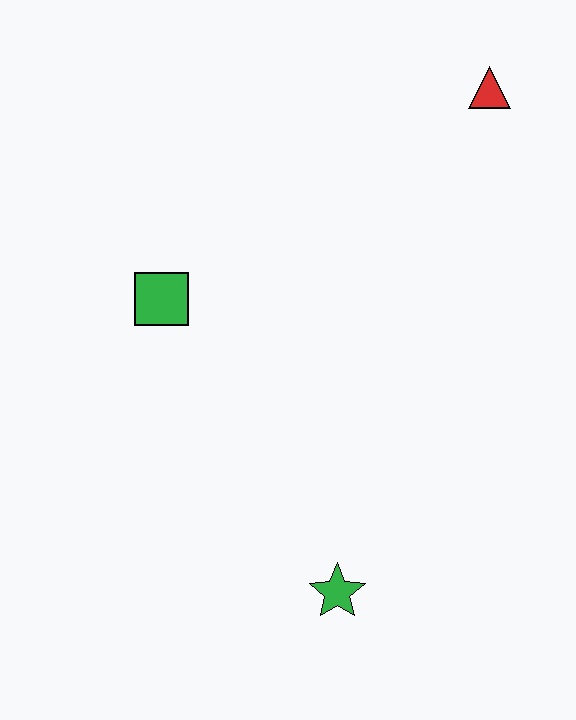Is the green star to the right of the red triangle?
No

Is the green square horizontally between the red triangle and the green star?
No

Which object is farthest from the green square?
The red triangle is farthest from the green square.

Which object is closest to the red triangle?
The green square is closest to the red triangle.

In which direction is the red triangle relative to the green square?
The red triangle is to the right of the green square.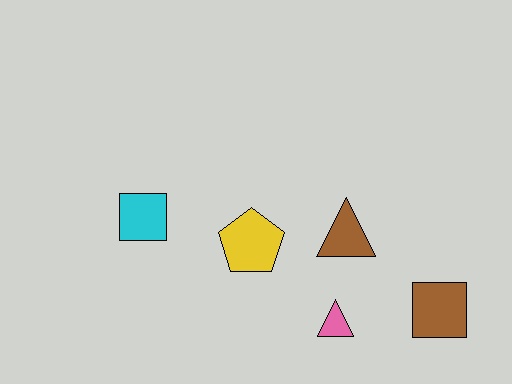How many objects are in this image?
There are 5 objects.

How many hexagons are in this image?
There are no hexagons.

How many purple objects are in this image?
There are no purple objects.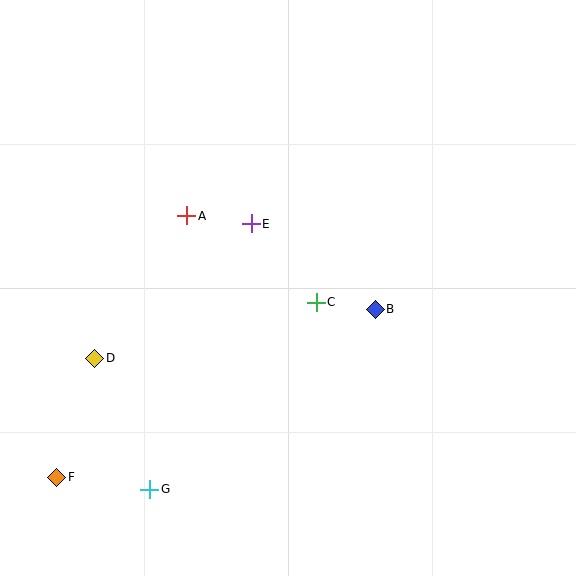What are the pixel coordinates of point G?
Point G is at (150, 489).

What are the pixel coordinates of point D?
Point D is at (95, 358).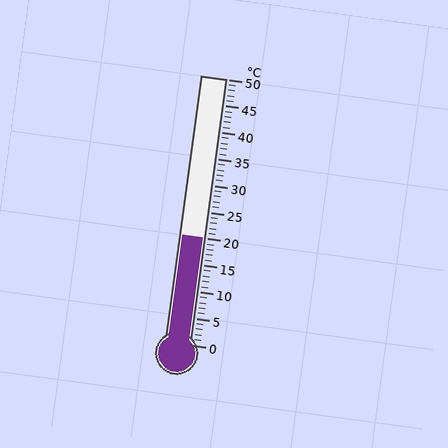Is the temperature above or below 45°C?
The temperature is below 45°C.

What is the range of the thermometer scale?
The thermometer scale ranges from 0°C to 50°C.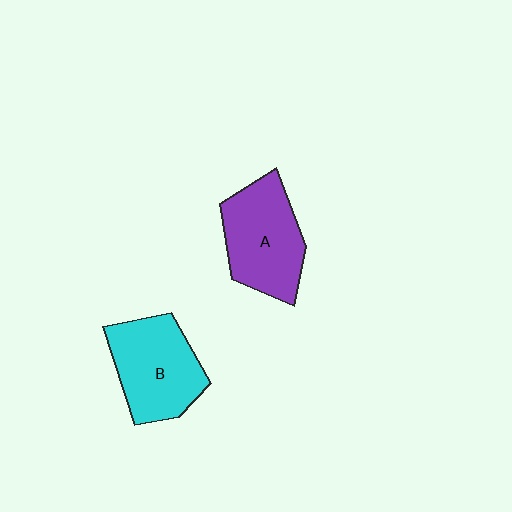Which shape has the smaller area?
Shape B (cyan).